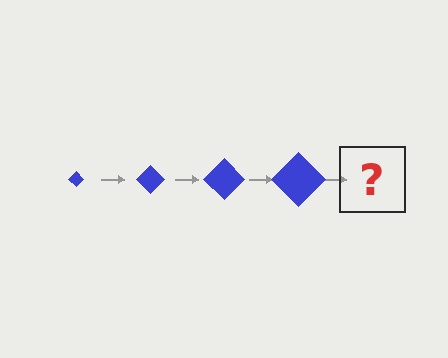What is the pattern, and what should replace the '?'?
The pattern is that the diamond gets progressively larger each step. The '?' should be a blue diamond, larger than the previous one.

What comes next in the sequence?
The next element should be a blue diamond, larger than the previous one.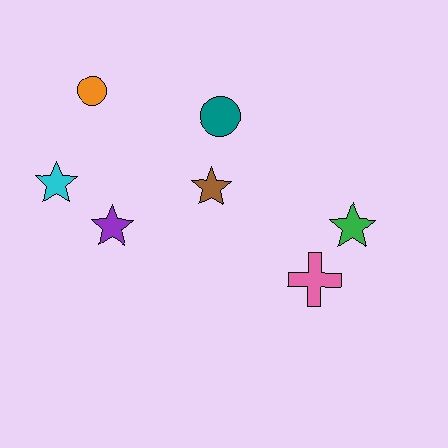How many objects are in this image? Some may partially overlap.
There are 7 objects.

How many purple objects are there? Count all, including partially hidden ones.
There is 1 purple object.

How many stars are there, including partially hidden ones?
There are 4 stars.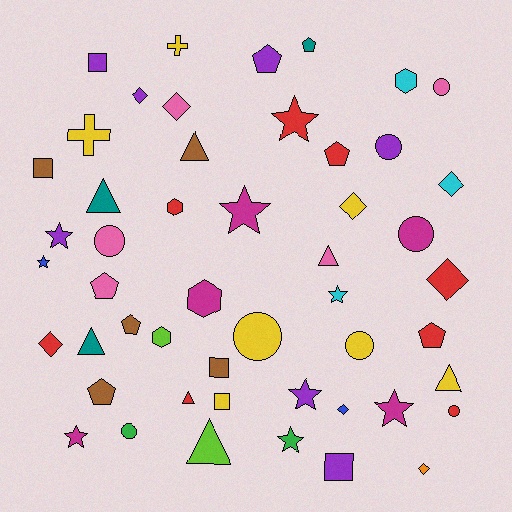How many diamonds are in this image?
There are 8 diamonds.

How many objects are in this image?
There are 50 objects.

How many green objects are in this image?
There are 2 green objects.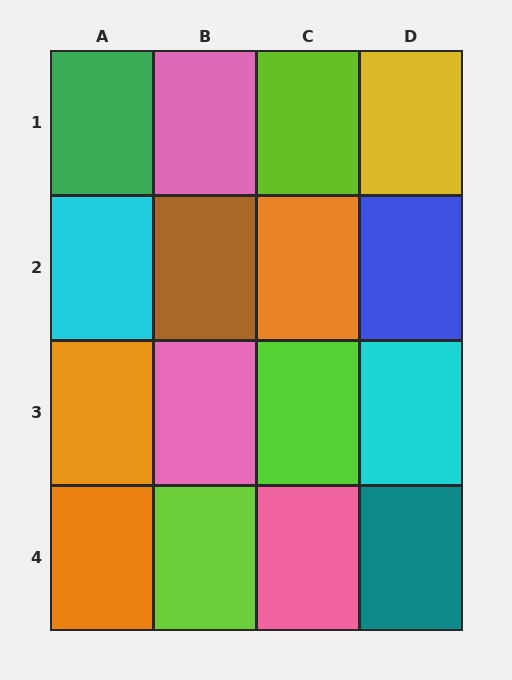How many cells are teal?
1 cell is teal.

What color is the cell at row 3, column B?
Pink.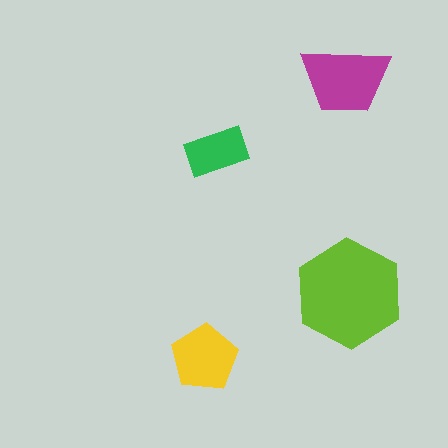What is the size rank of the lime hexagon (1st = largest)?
1st.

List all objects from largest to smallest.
The lime hexagon, the magenta trapezoid, the yellow pentagon, the green rectangle.